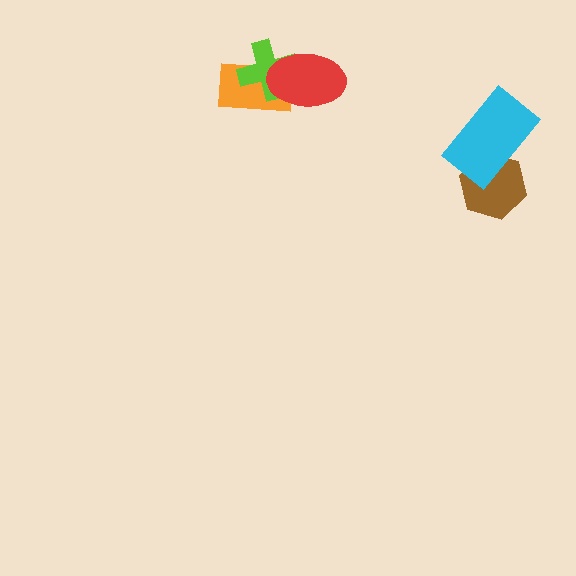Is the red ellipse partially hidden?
No, no other shape covers it.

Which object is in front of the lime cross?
The red ellipse is in front of the lime cross.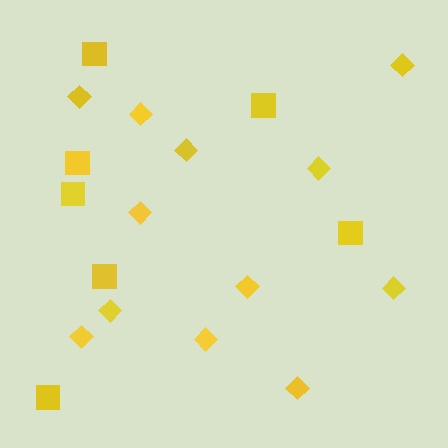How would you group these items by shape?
There are 2 groups: one group of diamonds (12) and one group of squares (7).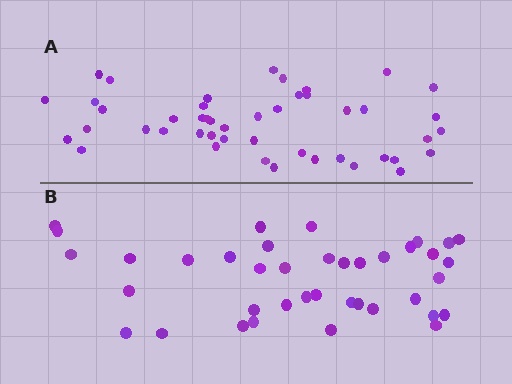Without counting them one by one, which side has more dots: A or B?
Region A (the top region) has more dots.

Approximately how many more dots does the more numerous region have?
Region A has roughly 8 or so more dots than region B.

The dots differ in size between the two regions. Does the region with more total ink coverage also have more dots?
No. Region B has more total ink coverage because its dots are larger, but region A actually contains more individual dots. Total area can be misleading — the number of items is what matters here.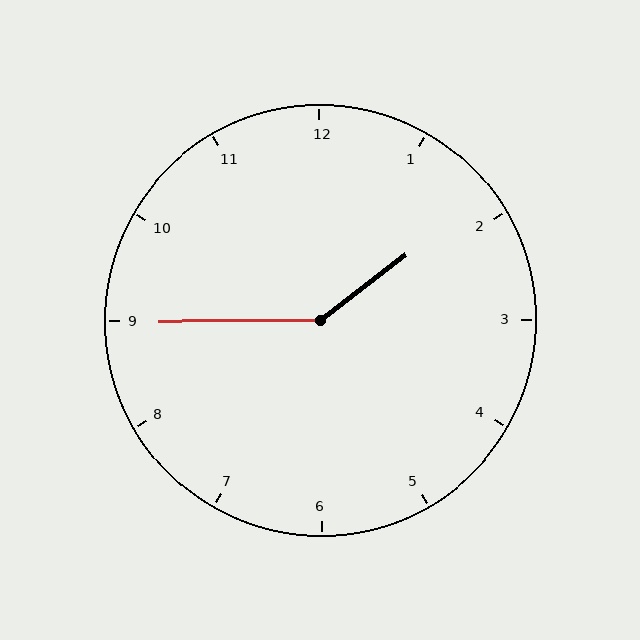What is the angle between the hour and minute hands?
Approximately 142 degrees.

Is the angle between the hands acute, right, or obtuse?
It is obtuse.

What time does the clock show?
1:45.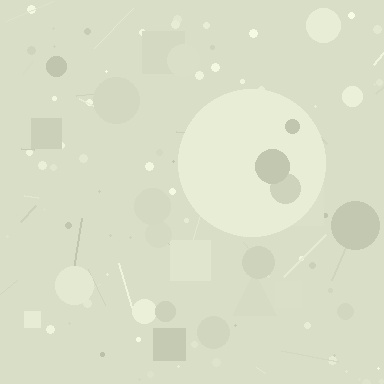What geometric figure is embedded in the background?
A circle is embedded in the background.